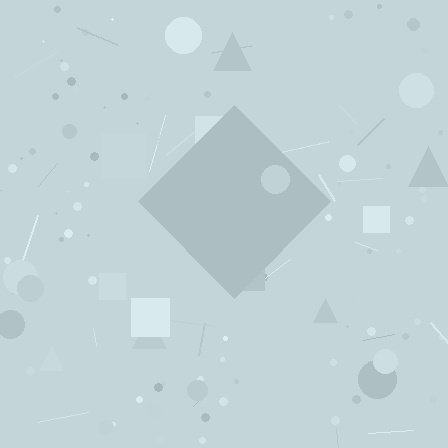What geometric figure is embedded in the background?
A diamond is embedded in the background.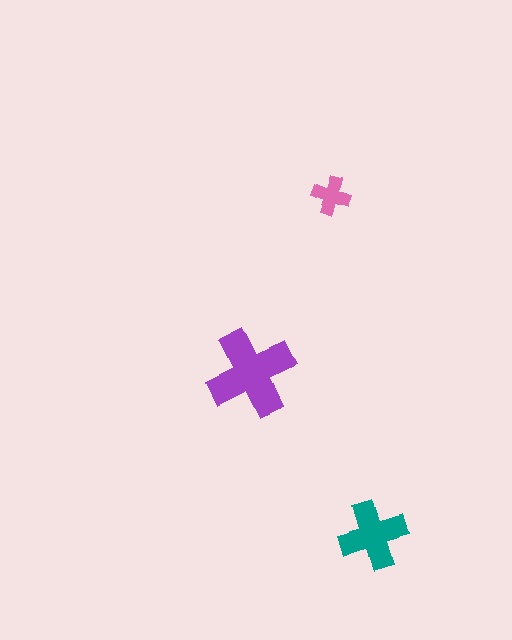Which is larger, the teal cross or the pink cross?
The teal one.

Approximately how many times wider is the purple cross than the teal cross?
About 1.5 times wider.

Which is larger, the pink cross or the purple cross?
The purple one.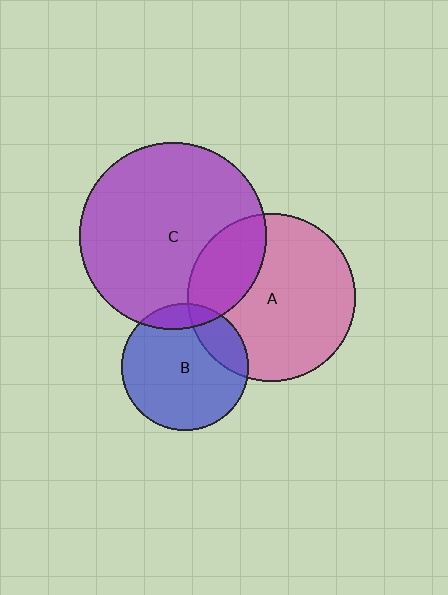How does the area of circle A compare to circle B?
Approximately 1.7 times.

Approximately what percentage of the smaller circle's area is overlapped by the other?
Approximately 10%.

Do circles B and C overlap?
Yes.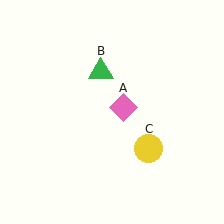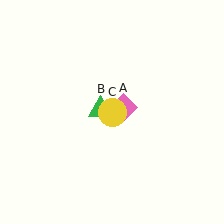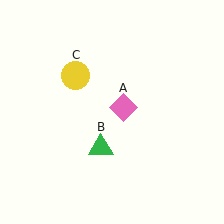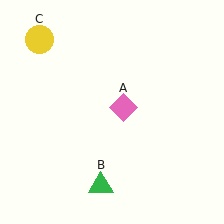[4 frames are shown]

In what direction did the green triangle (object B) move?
The green triangle (object B) moved down.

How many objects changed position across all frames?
2 objects changed position: green triangle (object B), yellow circle (object C).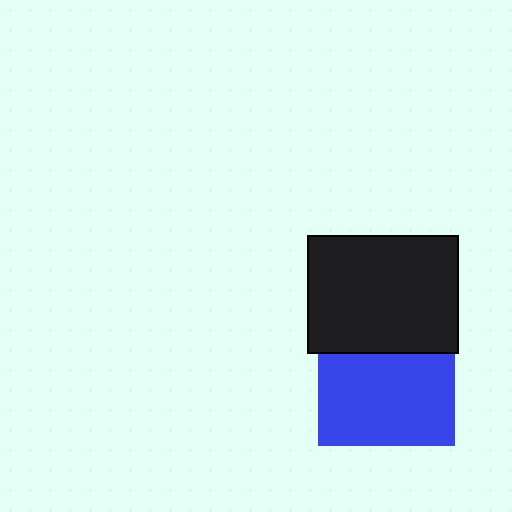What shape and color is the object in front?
The object in front is a black rectangle.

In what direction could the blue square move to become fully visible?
The blue square could move down. That would shift it out from behind the black rectangle entirely.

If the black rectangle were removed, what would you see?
You would see the complete blue square.